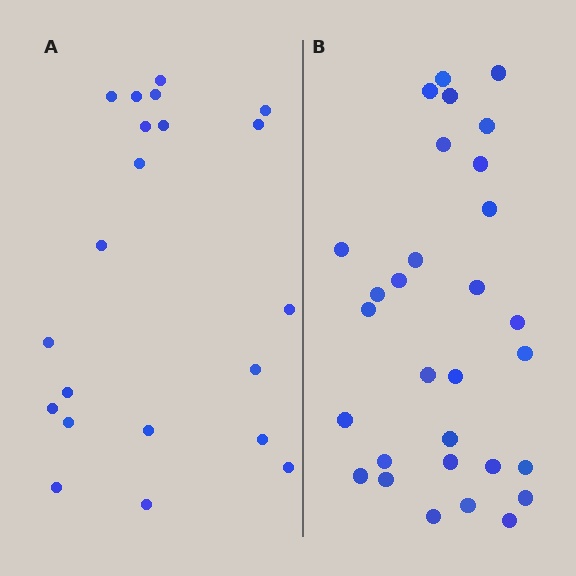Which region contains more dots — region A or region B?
Region B (the right region) has more dots.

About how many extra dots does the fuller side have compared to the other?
Region B has roughly 8 or so more dots than region A.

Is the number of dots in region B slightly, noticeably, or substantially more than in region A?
Region B has noticeably more, but not dramatically so. The ratio is roughly 1.4 to 1.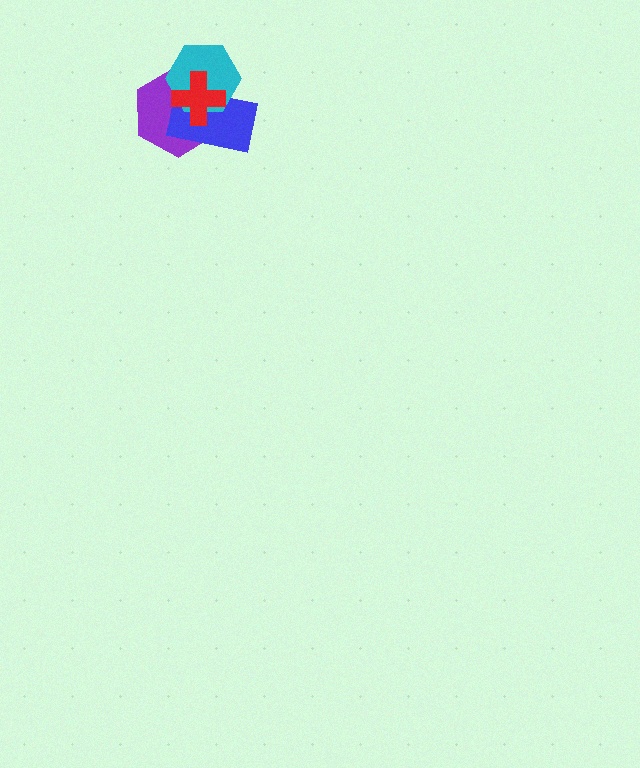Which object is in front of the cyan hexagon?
The red cross is in front of the cyan hexagon.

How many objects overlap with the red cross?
3 objects overlap with the red cross.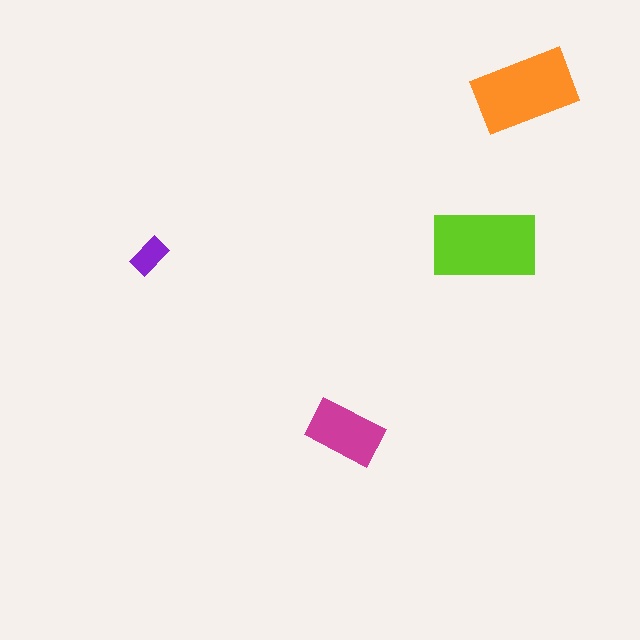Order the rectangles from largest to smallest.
the lime one, the orange one, the magenta one, the purple one.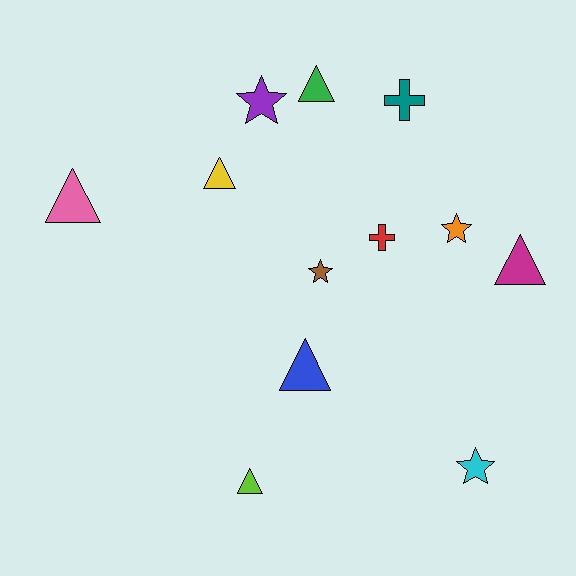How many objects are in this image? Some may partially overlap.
There are 12 objects.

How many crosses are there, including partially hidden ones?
There are 2 crosses.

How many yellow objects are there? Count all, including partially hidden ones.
There is 1 yellow object.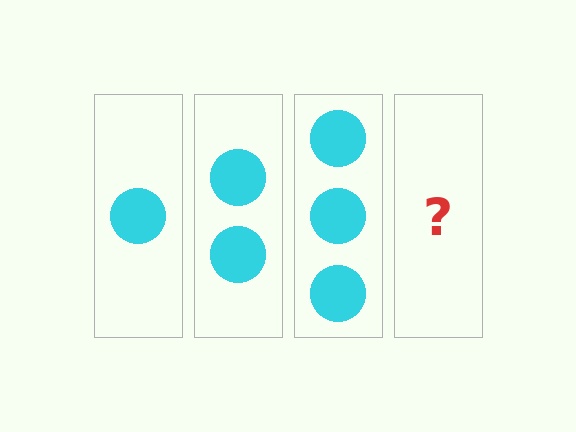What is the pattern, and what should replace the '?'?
The pattern is that each step adds one more circle. The '?' should be 4 circles.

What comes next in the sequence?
The next element should be 4 circles.